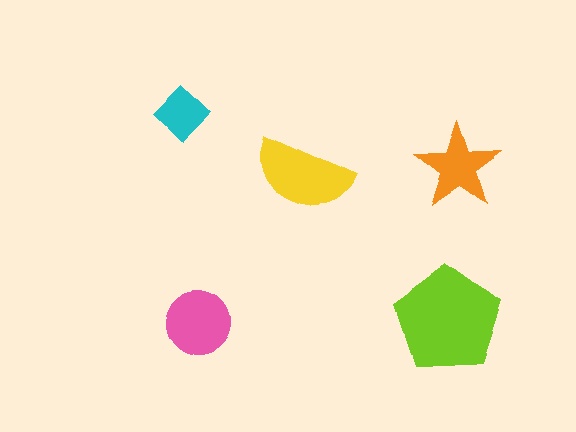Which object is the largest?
The lime pentagon.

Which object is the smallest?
The cyan diamond.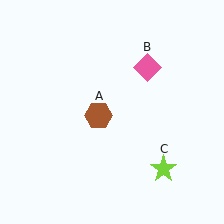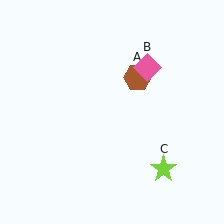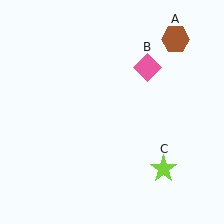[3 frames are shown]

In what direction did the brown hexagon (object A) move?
The brown hexagon (object A) moved up and to the right.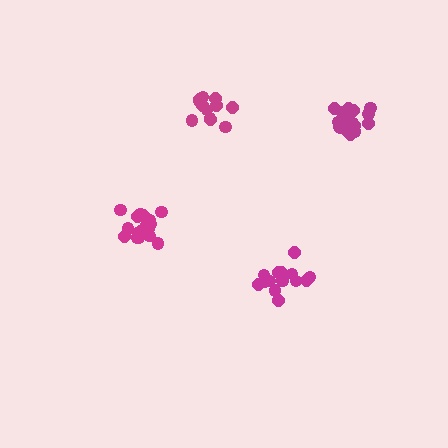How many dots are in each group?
Group 1: 14 dots, Group 2: 12 dots, Group 3: 17 dots, Group 4: 18 dots (61 total).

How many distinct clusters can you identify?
There are 4 distinct clusters.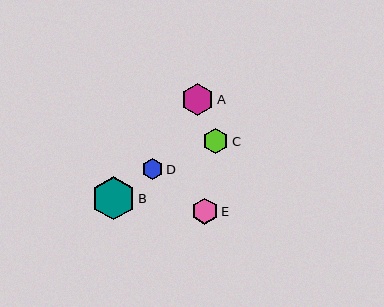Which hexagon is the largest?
Hexagon B is the largest with a size of approximately 43 pixels.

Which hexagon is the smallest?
Hexagon D is the smallest with a size of approximately 21 pixels.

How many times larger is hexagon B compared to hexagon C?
Hexagon B is approximately 1.7 times the size of hexagon C.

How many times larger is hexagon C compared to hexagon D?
Hexagon C is approximately 1.2 times the size of hexagon D.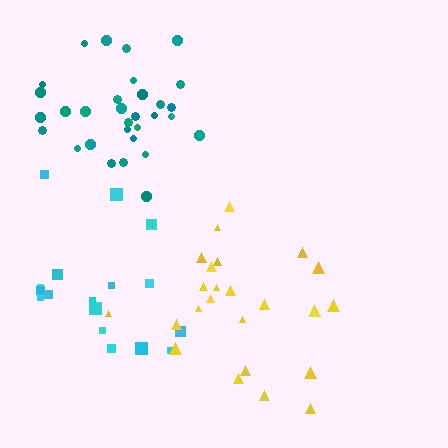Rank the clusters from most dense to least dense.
teal, yellow, cyan.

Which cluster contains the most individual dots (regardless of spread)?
Teal (31).